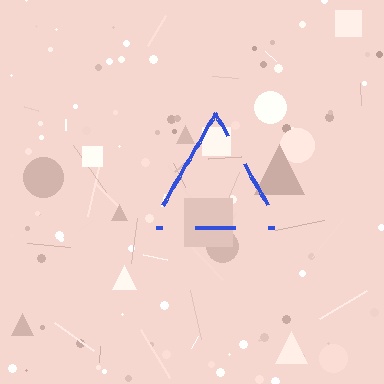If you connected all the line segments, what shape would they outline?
They would outline a triangle.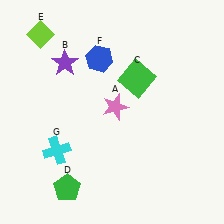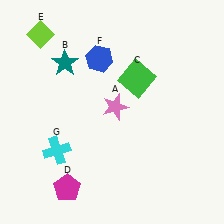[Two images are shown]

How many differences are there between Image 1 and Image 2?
There are 2 differences between the two images.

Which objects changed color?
B changed from purple to teal. D changed from green to magenta.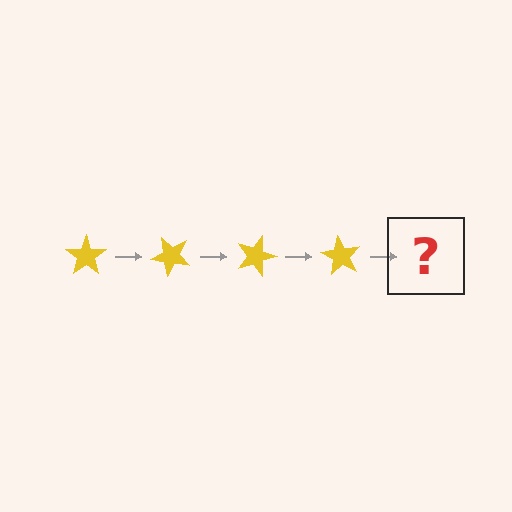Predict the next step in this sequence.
The next step is a yellow star rotated 180 degrees.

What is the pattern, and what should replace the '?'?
The pattern is that the star rotates 45 degrees each step. The '?' should be a yellow star rotated 180 degrees.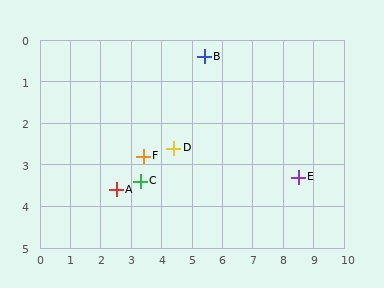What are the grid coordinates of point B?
Point B is at approximately (5.4, 0.4).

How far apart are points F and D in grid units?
Points F and D are about 1.0 grid units apart.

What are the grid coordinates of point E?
Point E is at approximately (8.5, 3.3).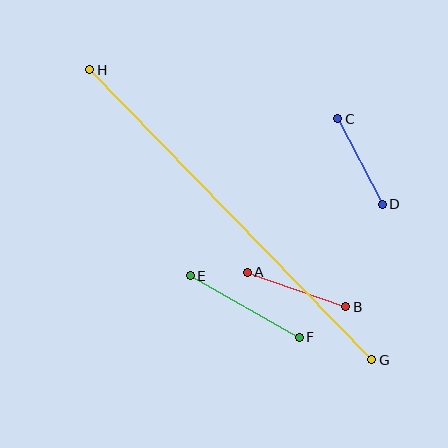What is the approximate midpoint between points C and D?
The midpoint is at approximately (360, 162) pixels.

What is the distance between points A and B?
The distance is approximately 104 pixels.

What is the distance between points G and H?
The distance is approximately 404 pixels.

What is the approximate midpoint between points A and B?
The midpoint is at approximately (297, 289) pixels.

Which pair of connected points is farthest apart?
Points G and H are farthest apart.